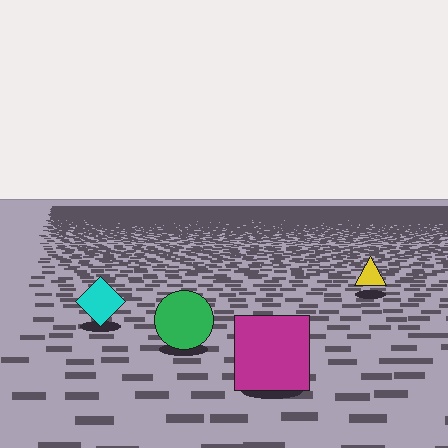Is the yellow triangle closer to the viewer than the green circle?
No. The green circle is closer — you can tell from the texture gradient: the ground texture is coarser near it.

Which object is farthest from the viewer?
The yellow triangle is farthest from the viewer. It appears smaller and the ground texture around it is denser.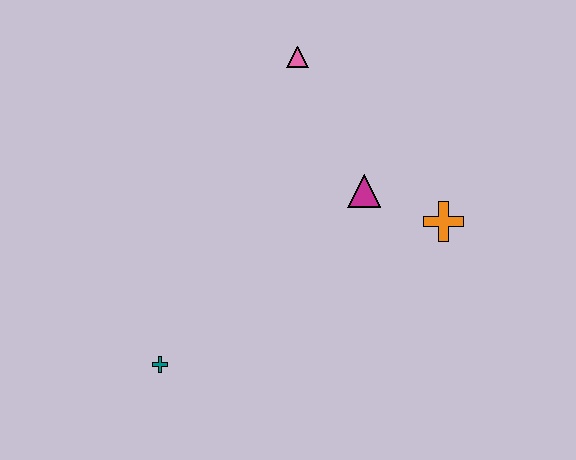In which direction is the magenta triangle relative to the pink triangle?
The magenta triangle is below the pink triangle.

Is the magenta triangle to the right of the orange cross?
No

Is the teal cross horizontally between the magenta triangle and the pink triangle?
No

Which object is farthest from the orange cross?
The teal cross is farthest from the orange cross.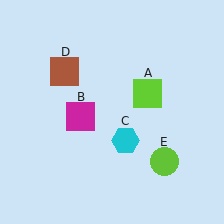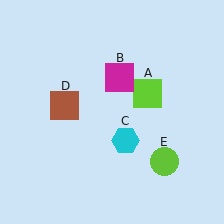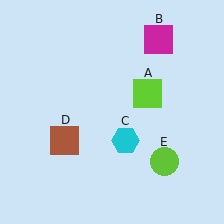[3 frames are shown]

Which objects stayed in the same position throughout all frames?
Lime square (object A) and cyan hexagon (object C) and lime circle (object E) remained stationary.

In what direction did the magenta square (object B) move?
The magenta square (object B) moved up and to the right.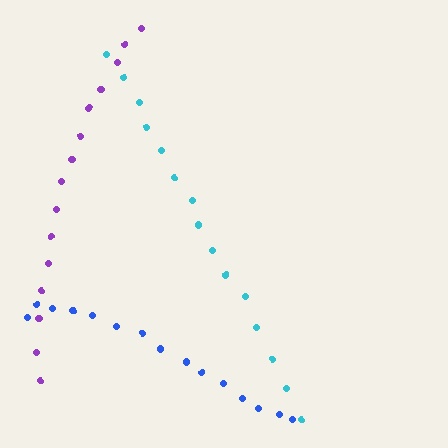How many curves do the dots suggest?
There are 3 distinct paths.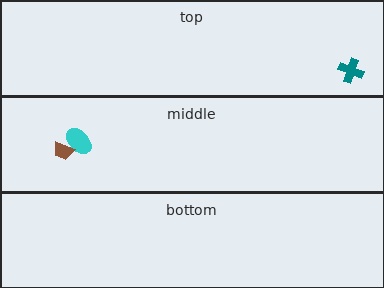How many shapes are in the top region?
1.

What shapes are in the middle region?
The cyan ellipse, the brown trapezoid.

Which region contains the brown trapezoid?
The middle region.